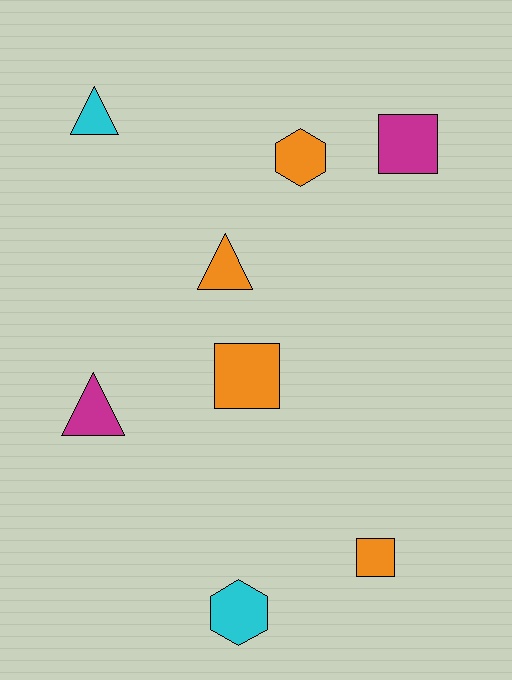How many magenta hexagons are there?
There are no magenta hexagons.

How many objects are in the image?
There are 8 objects.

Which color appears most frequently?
Orange, with 4 objects.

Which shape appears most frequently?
Square, with 3 objects.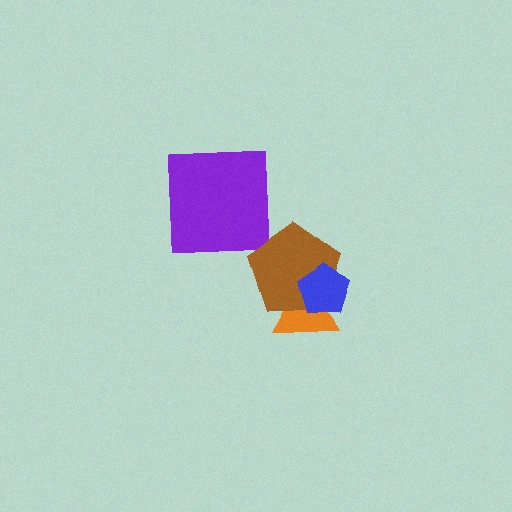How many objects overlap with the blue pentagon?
2 objects overlap with the blue pentagon.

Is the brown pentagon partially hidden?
Yes, it is partially covered by another shape.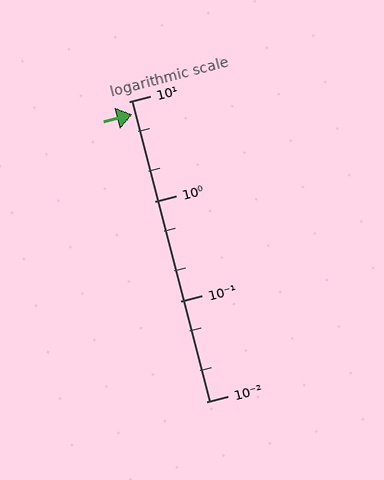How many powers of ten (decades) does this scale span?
The scale spans 3 decades, from 0.01 to 10.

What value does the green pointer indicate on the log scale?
The pointer indicates approximately 7.4.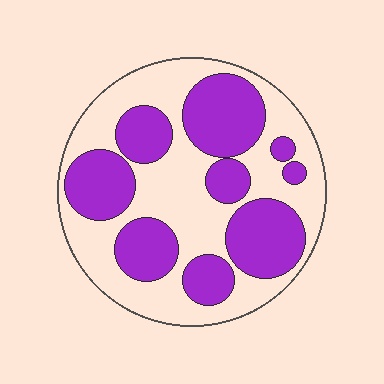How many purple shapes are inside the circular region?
9.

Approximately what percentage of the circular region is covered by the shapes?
Approximately 45%.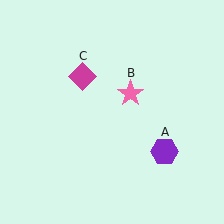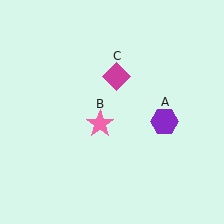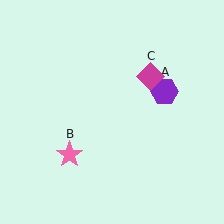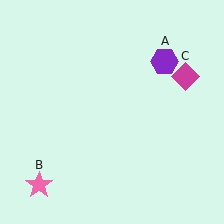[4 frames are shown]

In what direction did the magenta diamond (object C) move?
The magenta diamond (object C) moved right.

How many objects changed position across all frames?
3 objects changed position: purple hexagon (object A), pink star (object B), magenta diamond (object C).